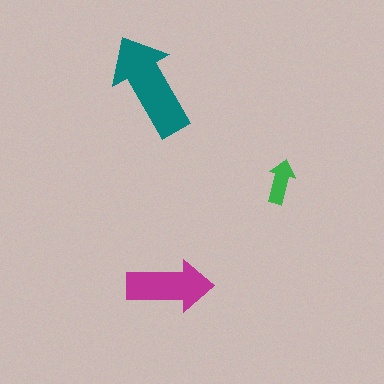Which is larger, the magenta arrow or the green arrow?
The magenta one.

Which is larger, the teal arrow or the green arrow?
The teal one.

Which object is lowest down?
The magenta arrow is bottommost.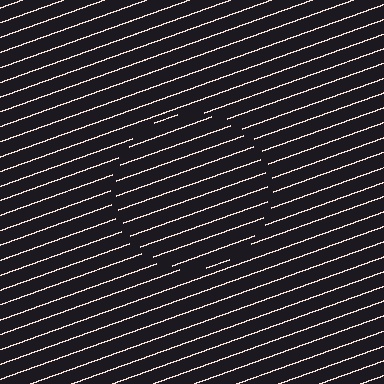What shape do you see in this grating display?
An illusory circle. The interior of the shape contains the same grating, shifted by half a period — the contour is defined by the phase discontinuity where line-ends from the inner and outer gratings abut.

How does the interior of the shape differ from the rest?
The interior of the shape contains the same grating, shifted by half a period — the contour is defined by the phase discontinuity where line-ends from the inner and outer gratings abut.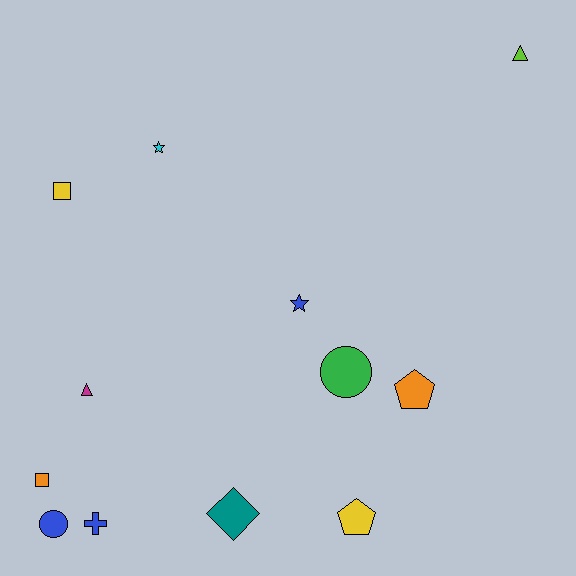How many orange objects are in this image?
There are 2 orange objects.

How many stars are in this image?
There are 2 stars.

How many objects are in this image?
There are 12 objects.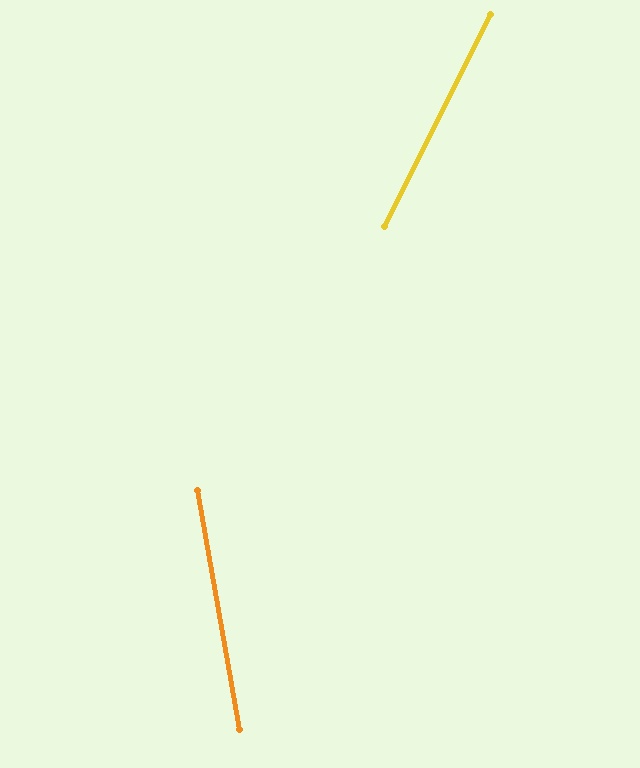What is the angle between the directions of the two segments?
Approximately 37 degrees.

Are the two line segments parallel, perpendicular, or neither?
Neither parallel nor perpendicular — they differ by about 37°.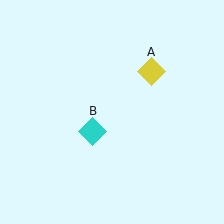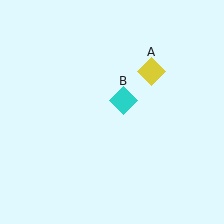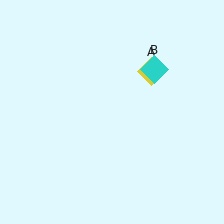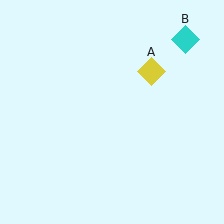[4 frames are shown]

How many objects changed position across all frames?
1 object changed position: cyan diamond (object B).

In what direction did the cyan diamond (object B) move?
The cyan diamond (object B) moved up and to the right.